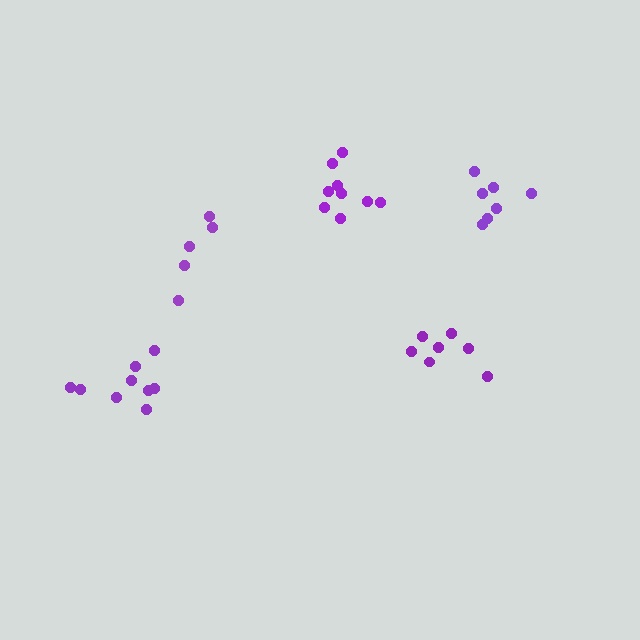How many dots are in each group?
Group 1: 5 dots, Group 2: 7 dots, Group 3: 7 dots, Group 4: 9 dots, Group 5: 9 dots (37 total).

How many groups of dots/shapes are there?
There are 5 groups.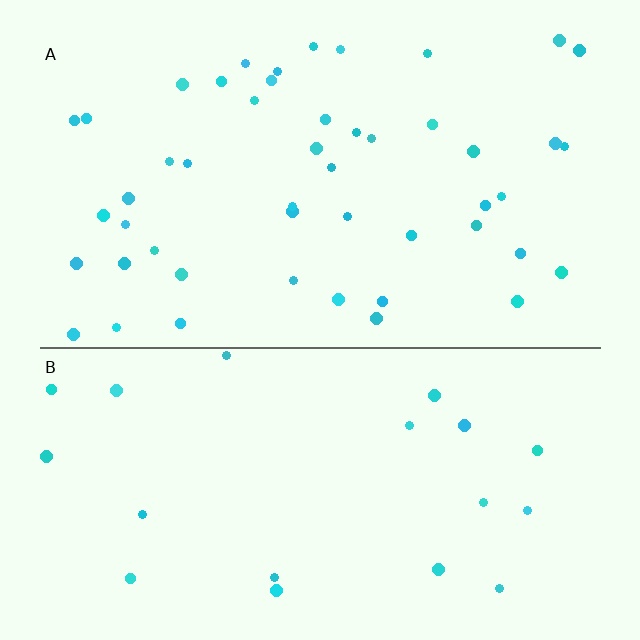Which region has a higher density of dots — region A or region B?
A (the top).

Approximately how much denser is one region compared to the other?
Approximately 2.4× — region A over region B.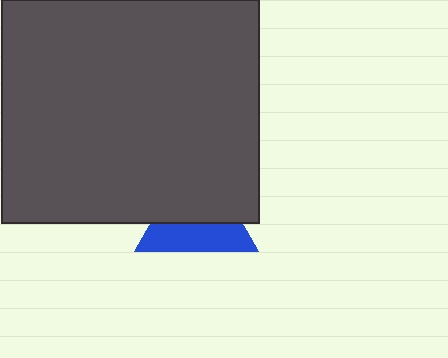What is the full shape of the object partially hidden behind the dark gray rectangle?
The partially hidden object is a blue triangle.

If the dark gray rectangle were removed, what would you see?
You would see the complete blue triangle.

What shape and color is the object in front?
The object in front is a dark gray rectangle.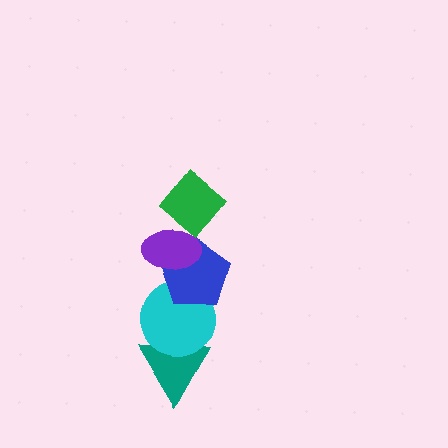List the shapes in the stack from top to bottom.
From top to bottom: the green diamond, the purple ellipse, the blue pentagon, the cyan circle, the teal triangle.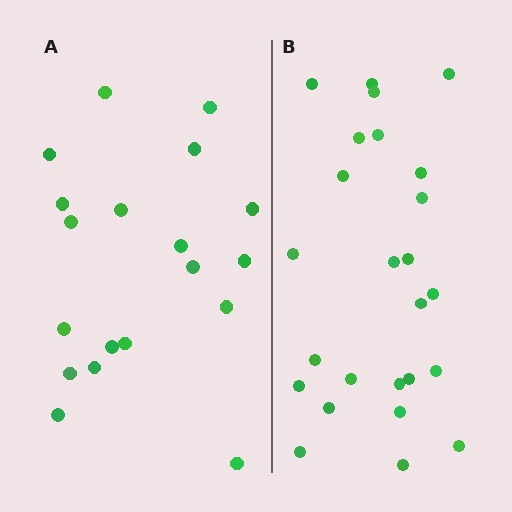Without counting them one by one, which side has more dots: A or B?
Region B (the right region) has more dots.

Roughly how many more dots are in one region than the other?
Region B has about 6 more dots than region A.